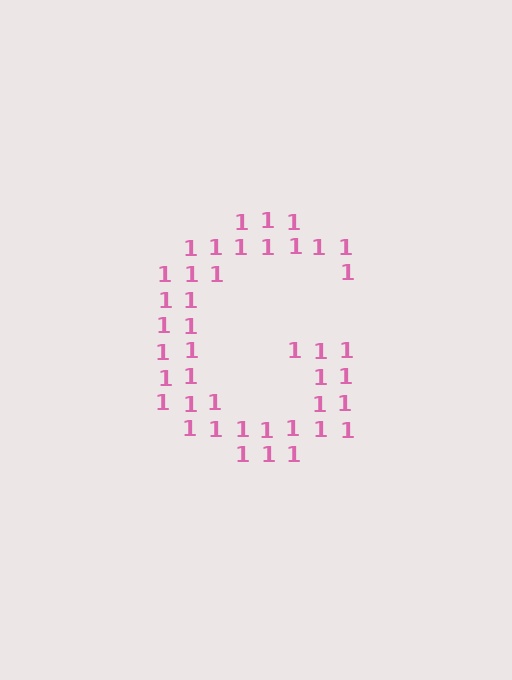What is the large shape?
The large shape is the letter G.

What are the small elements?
The small elements are digit 1's.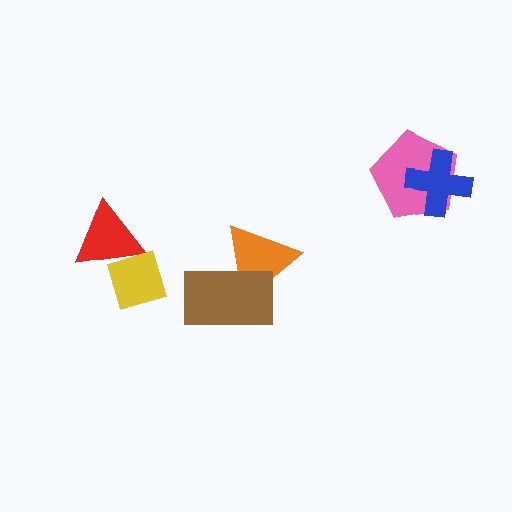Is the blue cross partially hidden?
No, no other shape covers it.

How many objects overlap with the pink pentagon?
1 object overlaps with the pink pentagon.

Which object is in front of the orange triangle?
The brown rectangle is in front of the orange triangle.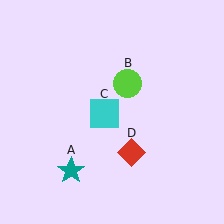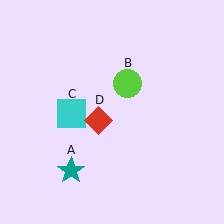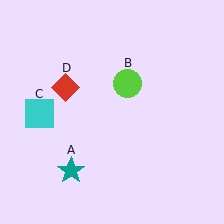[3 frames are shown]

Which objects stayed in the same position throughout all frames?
Teal star (object A) and lime circle (object B) remained stationary.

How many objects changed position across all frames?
2 objects changed position: cyan square (object C), red diamond (object D).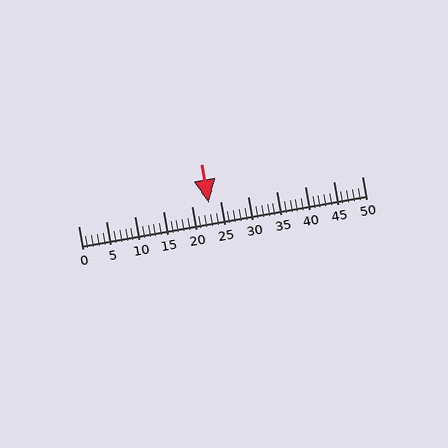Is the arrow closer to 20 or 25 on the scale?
The arrow is closer to 25.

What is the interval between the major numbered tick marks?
The major tick marks are spaced 5 units apart.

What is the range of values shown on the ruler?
The ruler shows values from 0 to 50.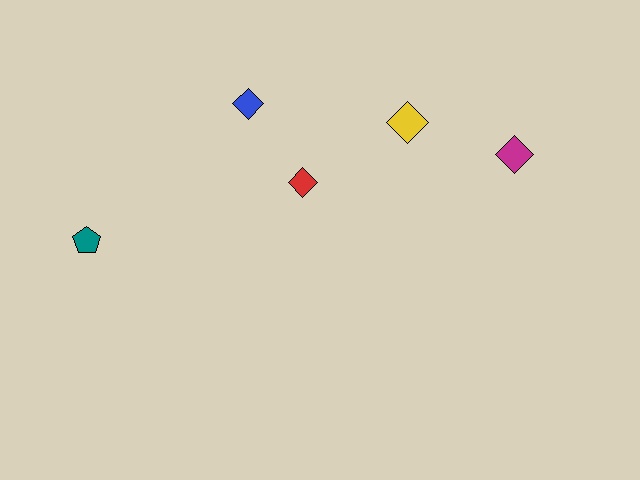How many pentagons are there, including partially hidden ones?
There is 1 pentagon.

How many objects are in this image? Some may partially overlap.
There are 5 objects.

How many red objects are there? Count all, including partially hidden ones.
There is 1 red object.